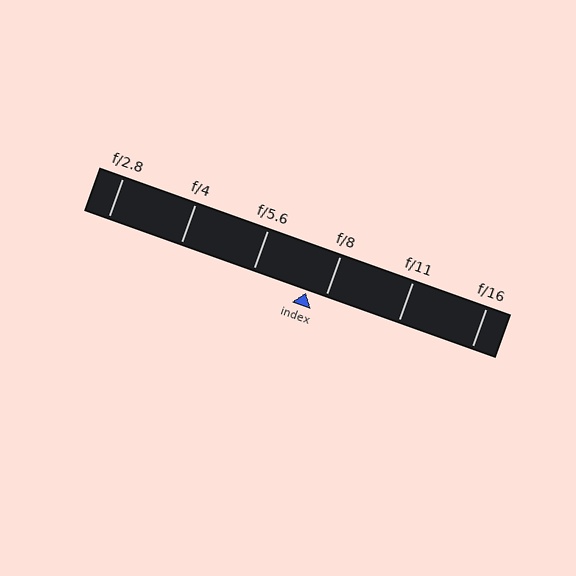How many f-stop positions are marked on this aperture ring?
There are 6 f-stop positions marked.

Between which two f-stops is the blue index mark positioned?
The index mark is between f/5.6 and f/8.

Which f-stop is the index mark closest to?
The index mark is closest to f/8.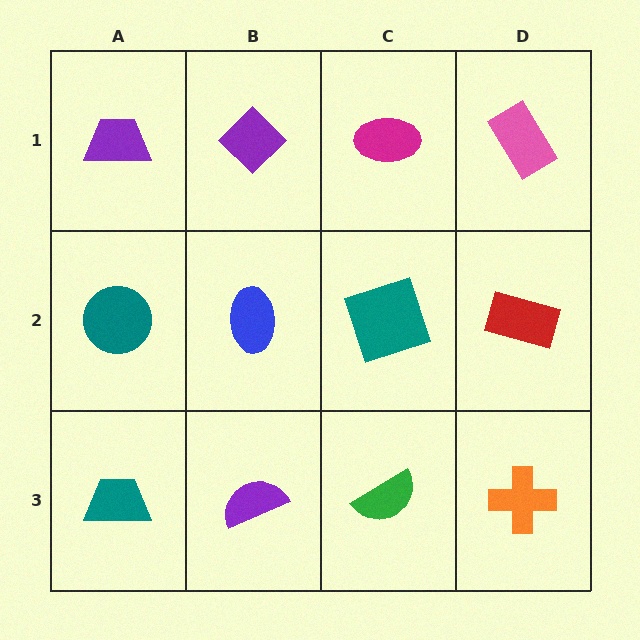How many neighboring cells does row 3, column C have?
3.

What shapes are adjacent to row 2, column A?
A purple trapezoid (row 1, column A), a teal trapezoid (row 3, column A), a blue ellipse (row 2, column B).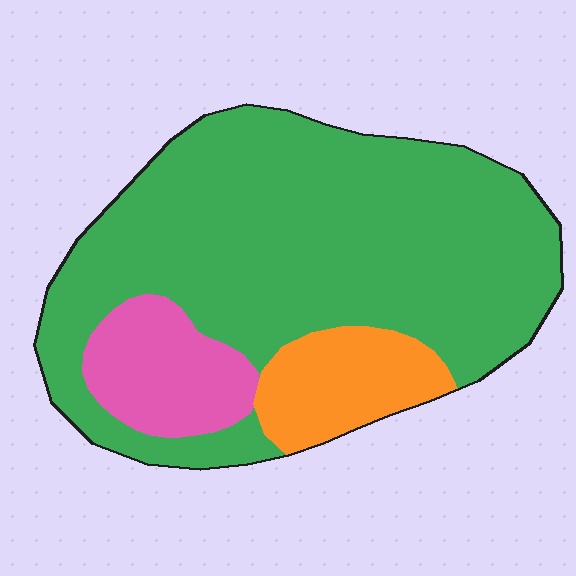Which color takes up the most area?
Green, at roughly 75%.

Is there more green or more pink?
Green.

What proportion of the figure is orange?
Orange takes up less than a quarter of the figure.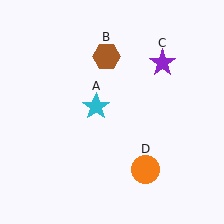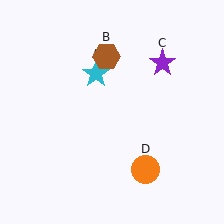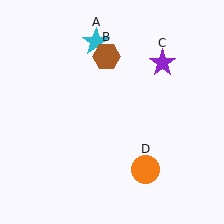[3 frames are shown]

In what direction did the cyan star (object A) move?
The cyan star (object A) moved up.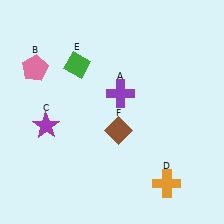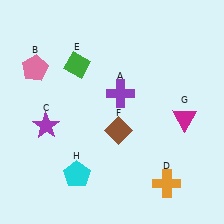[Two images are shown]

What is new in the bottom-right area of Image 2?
A magenta triangle (G) was added in the bottom-right area of Image 2.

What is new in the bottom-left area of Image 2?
A cyan pentagon (H) was added in the bottom-left area of Image 2.